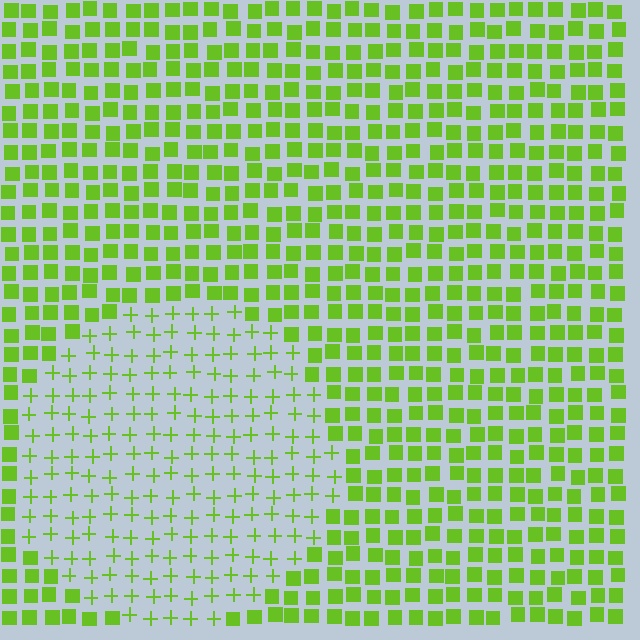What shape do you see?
I see a circle.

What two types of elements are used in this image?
The image uses plus signs inside the circle region and squares outside it.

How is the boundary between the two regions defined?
The boundary is defined by a change in element shape: plus signs inside vs. squares outside. All elements share the same color and spacing.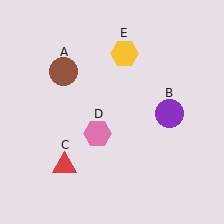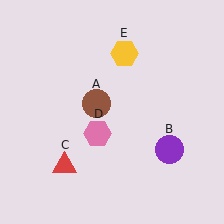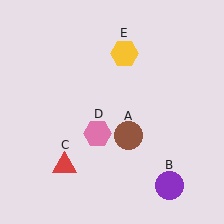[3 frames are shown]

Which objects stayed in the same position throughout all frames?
Red triangle (object C) and pink hexagon (object D) and yellow hexagon (object E) remained stationary.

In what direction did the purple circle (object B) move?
The purple circle (object B) moved down.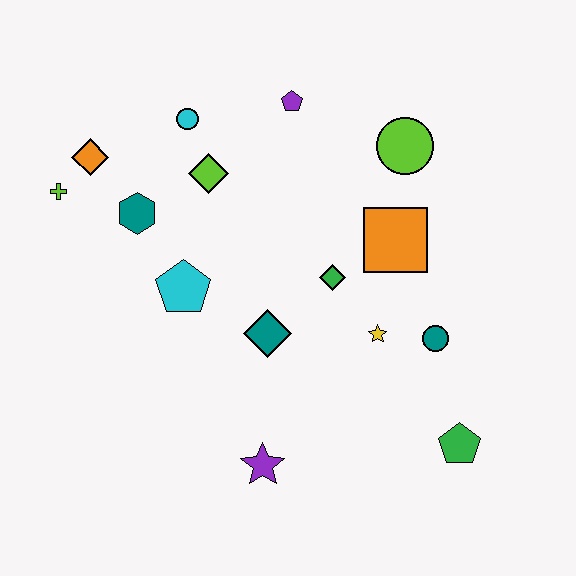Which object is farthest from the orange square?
The lime cross is farthest from the orange square.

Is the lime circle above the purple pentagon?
No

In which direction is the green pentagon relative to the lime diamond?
The green pentagon is below the lime diamond.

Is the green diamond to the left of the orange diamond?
No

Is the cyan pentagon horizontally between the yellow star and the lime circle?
No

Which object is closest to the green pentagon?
The teal circle is closest to the green pentagon.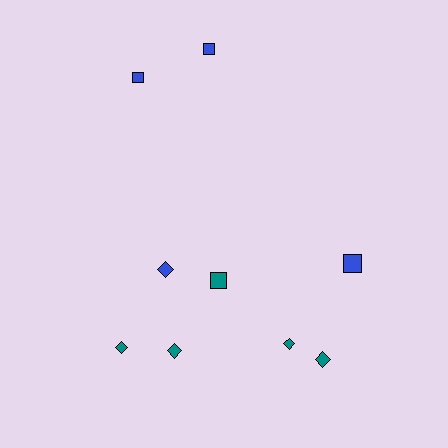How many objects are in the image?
There are 9 objects.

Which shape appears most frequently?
Diamond, with 5 objects.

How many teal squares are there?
There is 1 teal square.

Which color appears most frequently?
Teal, with 5 objects.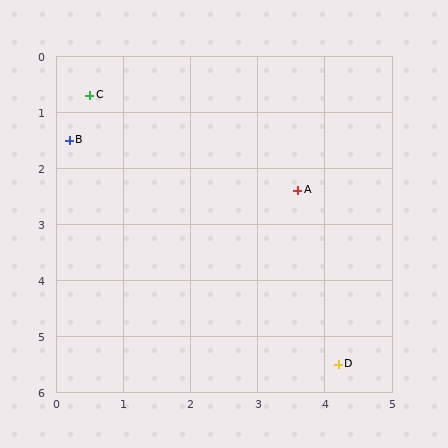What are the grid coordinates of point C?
Point C is at approximately (0.5, 0.7).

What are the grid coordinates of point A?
Point A is at approximately (3.6, 2.4).